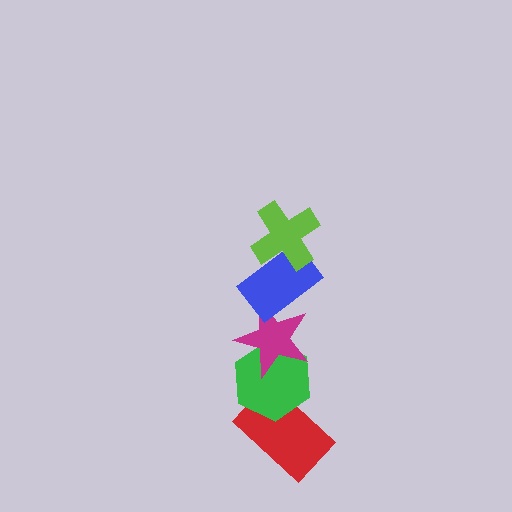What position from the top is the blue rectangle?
The blue rectangle is 2nd from the top.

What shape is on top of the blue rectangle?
The lime cross is on top of the blue rectangle.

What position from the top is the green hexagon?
The green hexagon is 4th from the top.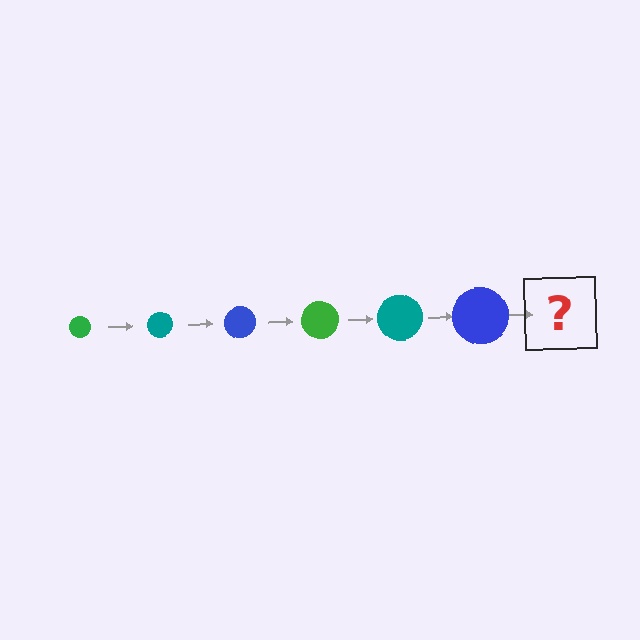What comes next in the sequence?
The next element should be a green circle, larger than the previous one.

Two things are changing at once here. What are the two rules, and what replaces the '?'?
The two rules are that the circle grows larger each step and the color cycles through green, teal, and blue. The '?' should be a green circle, larger than the previous one.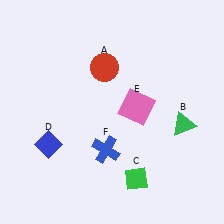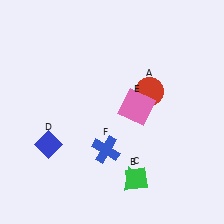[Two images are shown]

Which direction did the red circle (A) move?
The red circle (A) moved right.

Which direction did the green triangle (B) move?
The green triangle (B) moved down.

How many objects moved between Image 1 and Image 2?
2 objects moved between the two images.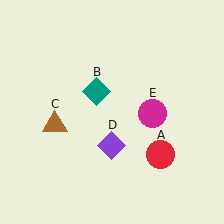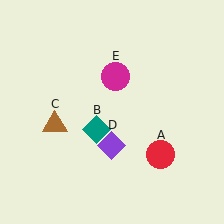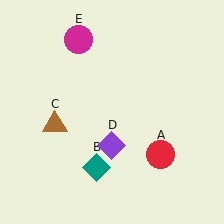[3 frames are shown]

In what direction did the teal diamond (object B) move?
The teal diamond (object B) moved down.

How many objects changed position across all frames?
2 objects changed position: teal diamond (object B), magenta circle (object E).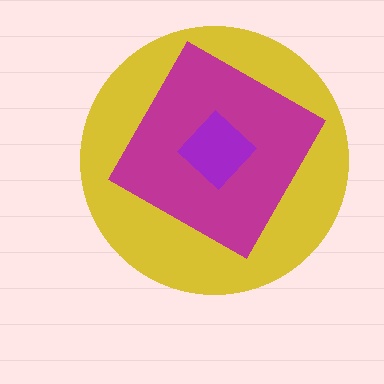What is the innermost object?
The purple diamond.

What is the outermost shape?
The yellow circle.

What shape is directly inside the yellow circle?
The magenta diamond.